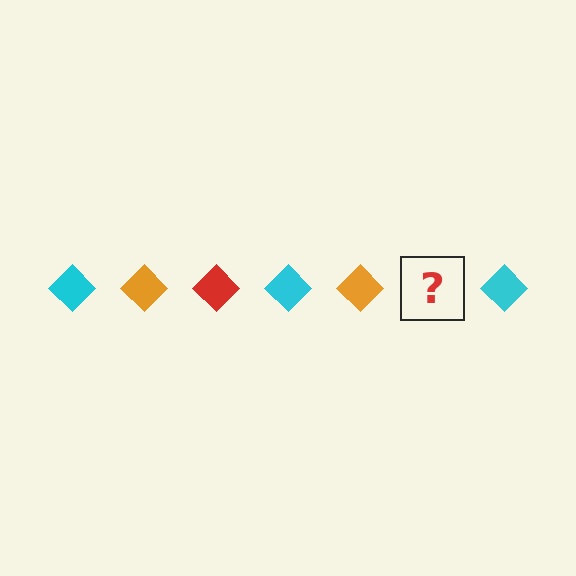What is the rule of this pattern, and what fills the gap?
The rule is that the pattern cycles through cyan, orange, red diamonds. The gap should be filled with a red diamond.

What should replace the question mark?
The question mark should be replaced with a red diamond.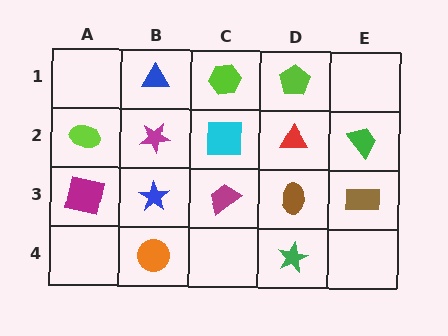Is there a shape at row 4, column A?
No, that cell is empty.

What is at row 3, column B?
A blue star.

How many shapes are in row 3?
5 shapes.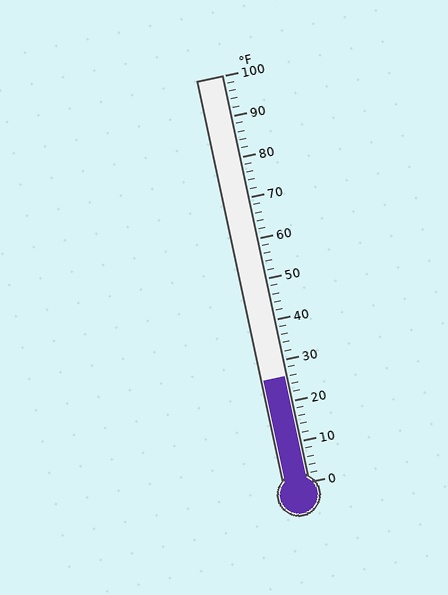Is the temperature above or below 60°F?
The temperature is below 60°F.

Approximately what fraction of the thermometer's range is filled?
The thermometer is filled to approximately 25% of its range.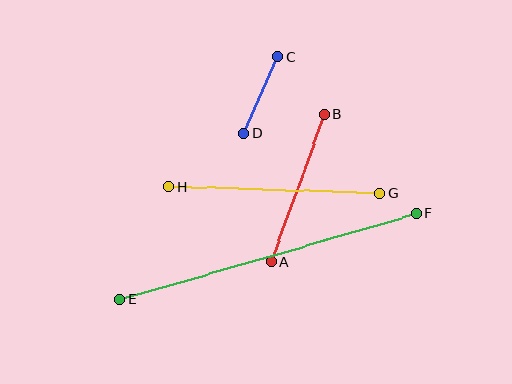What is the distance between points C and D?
The distance is approximately 84 pixels.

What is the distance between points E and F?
The distance is approximately 309 pixels.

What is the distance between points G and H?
The distance is approximately 211 pixels.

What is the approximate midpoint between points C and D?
The midpoint is at approximately (261, 95) pixels.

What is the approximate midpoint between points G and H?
The midpoint is at approximately (274, 190) pixels.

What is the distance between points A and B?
The distance is approximately 157 pixels.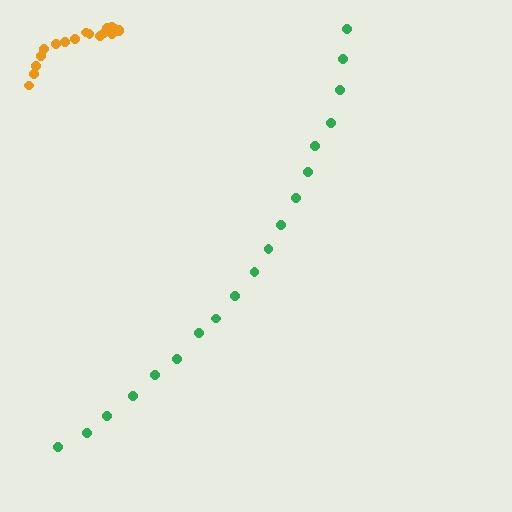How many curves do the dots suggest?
There are 2 distinct paths.